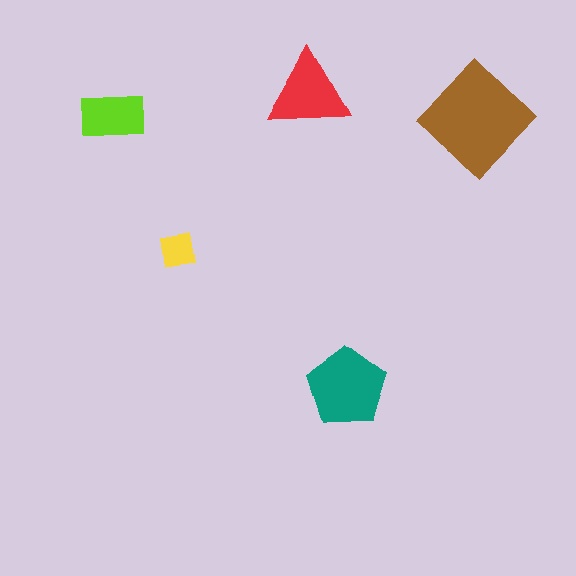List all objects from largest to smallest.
The brown diamond, the teal pentagon, the red triangle, the lime rectangle, the yellow square.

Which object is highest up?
The red triangle is topmost.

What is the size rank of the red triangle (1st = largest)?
3rd.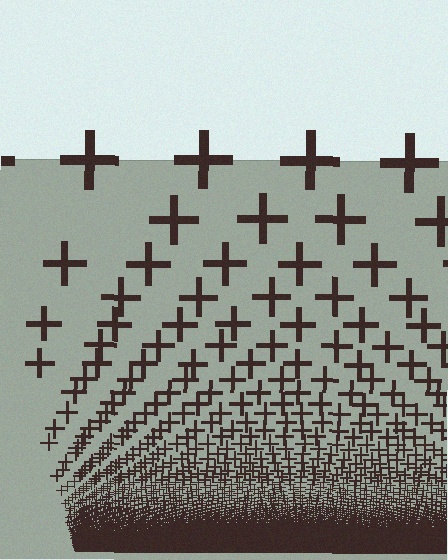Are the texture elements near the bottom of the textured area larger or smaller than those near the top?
Smaller. The gradient is inverted — elements near the bottom are smaller and denser.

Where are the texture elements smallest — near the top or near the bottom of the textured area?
Near the bottom.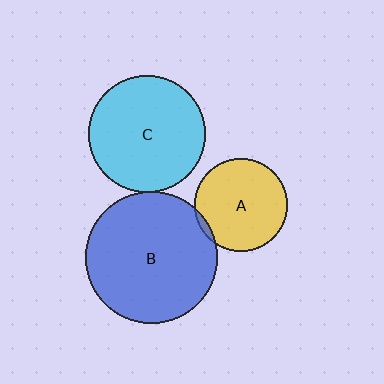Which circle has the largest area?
Circle B (blue).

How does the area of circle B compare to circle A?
Approximately 2.0 times.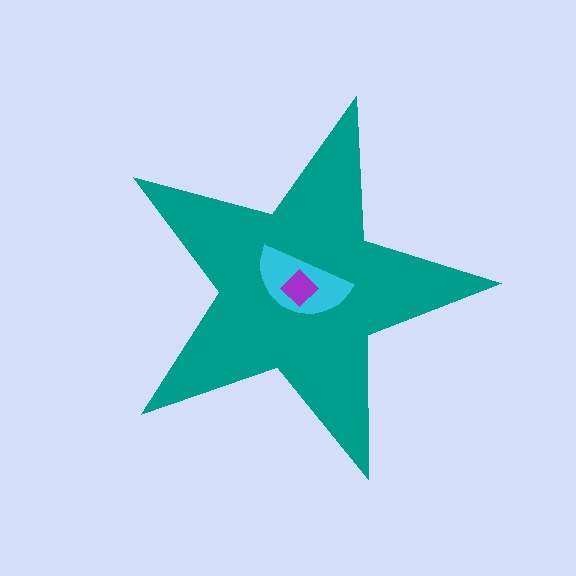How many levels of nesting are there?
3.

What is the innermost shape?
The purple diamond.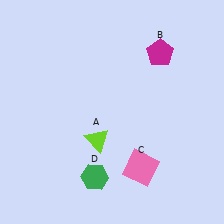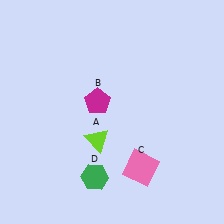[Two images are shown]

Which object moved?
The magenta pentagon (B) moved left.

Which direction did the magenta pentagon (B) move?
The magenta pentagon (B) moved left.